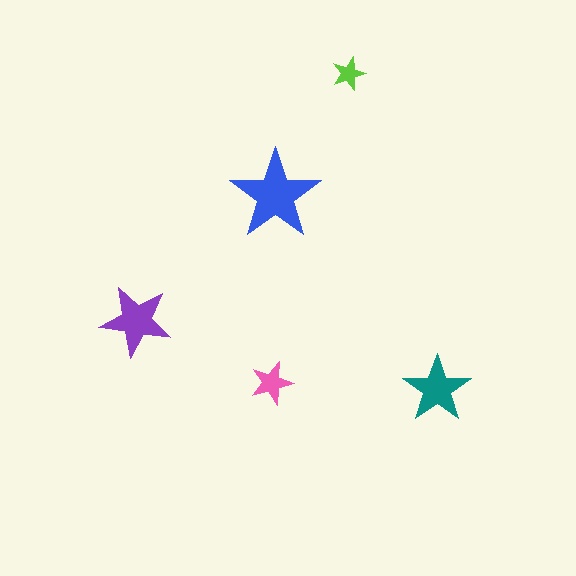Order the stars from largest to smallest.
the blue one, the purple one, the teal one, the pink one, the lime one.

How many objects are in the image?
There are 5 objects in the image.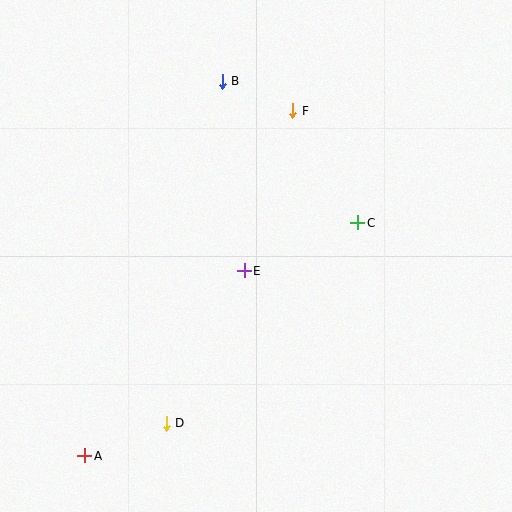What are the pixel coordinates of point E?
Point E is at (244, 271).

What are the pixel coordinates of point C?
Point C is at (358, 223).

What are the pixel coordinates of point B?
Point B is at (222, 81).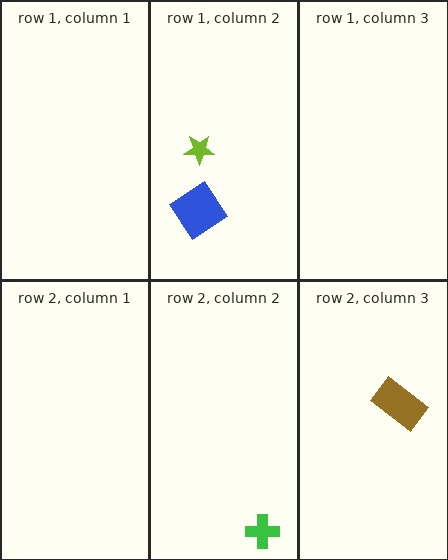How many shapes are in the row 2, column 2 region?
1.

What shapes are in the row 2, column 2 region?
The green cross.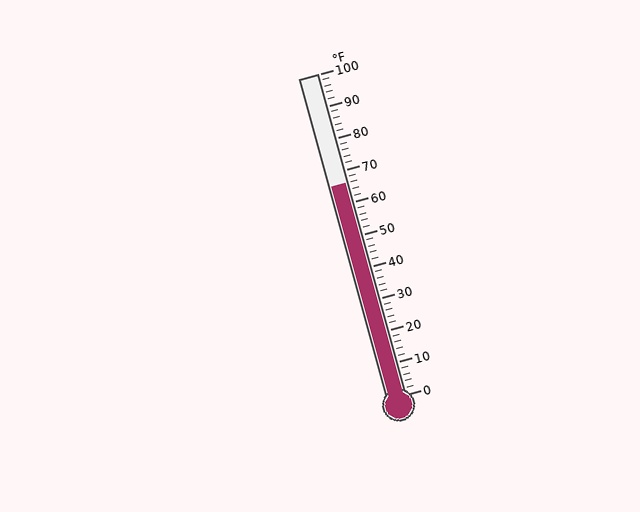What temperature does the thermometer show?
The thermometer shows approximately 66°F.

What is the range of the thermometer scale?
The thermometer scale ranges from 0°F to 100°F.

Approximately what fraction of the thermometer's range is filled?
The thermometer is filled to approximately 65% of its range.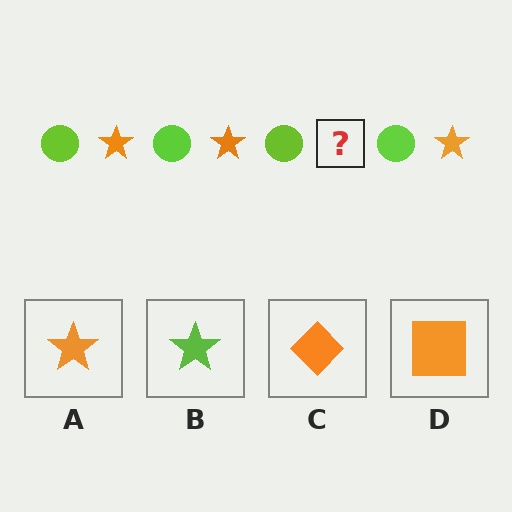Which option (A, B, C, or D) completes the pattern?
A.